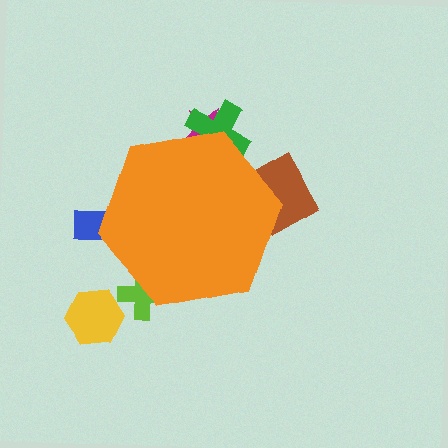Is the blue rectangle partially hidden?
Yes, the blue rectangle is partially hidden behind the orange hexagon.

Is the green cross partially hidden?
Yes, the green cross is partially hidden behind the orange hexagon.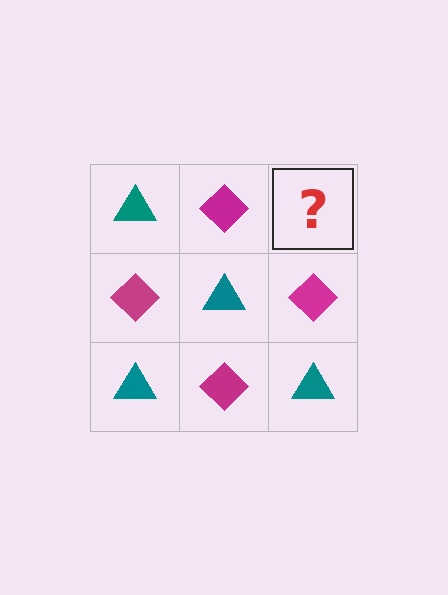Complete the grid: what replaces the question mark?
The question mark should be replaced with a teal triangle.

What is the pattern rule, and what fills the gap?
The rule is that it alternates teal triangle and magenta diamond in a checkerboard pattern. The gap should be filled with a teal triangle.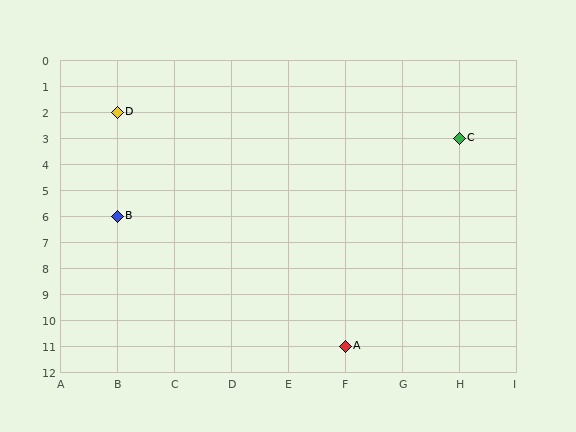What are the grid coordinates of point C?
Point C is at grid coordinates (H, 3).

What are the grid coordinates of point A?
Point A is at grid coordinates (F, 11).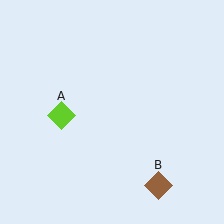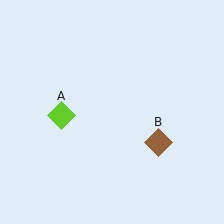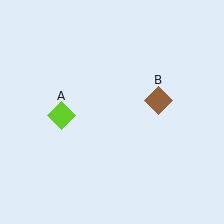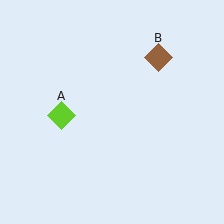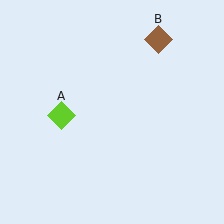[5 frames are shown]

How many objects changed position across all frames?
1 object changed position: brown diamond (object B).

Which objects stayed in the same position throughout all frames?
Lime diamond (object A) remained stationary.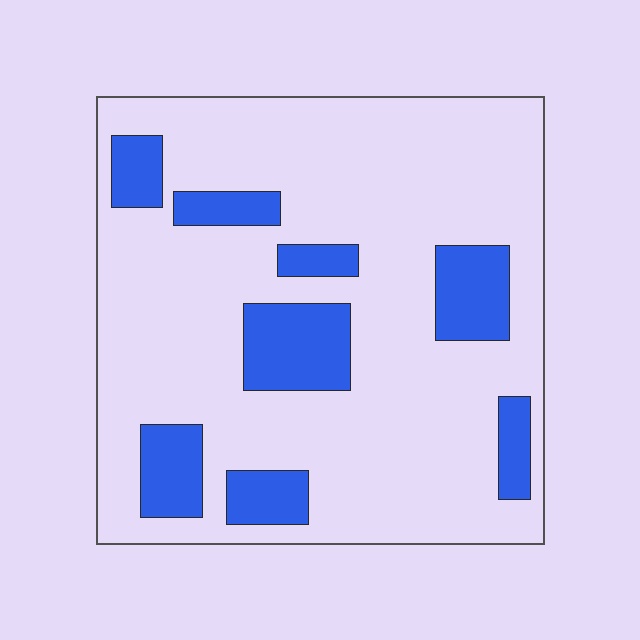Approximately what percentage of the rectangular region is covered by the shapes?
Approximately 20%.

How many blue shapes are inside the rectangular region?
8.